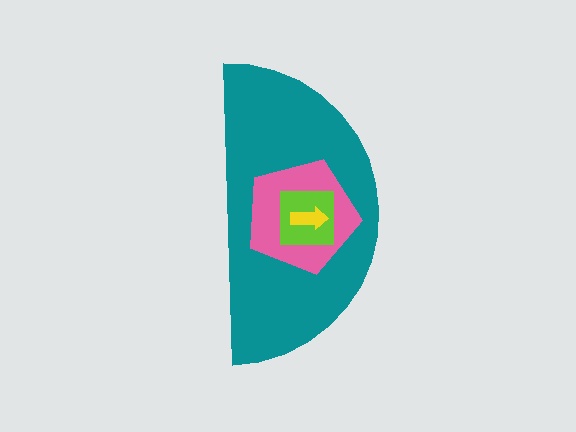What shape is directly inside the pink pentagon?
The lime square.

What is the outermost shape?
The teal semicircle.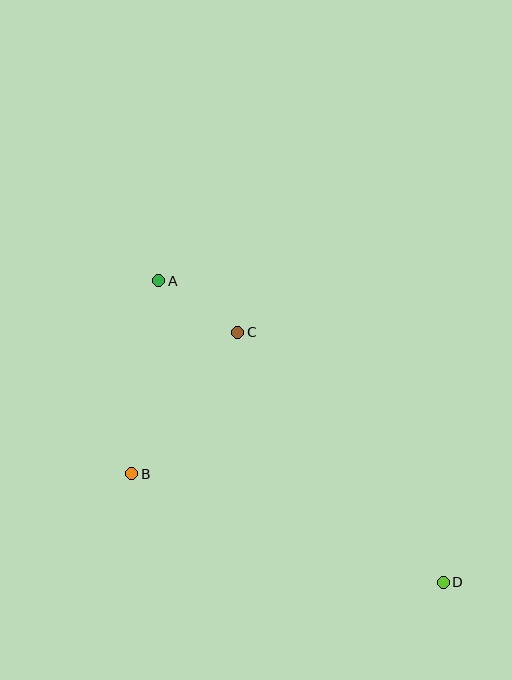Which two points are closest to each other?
Points A and C are closest to each other.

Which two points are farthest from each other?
Points A and D are farthest from each other.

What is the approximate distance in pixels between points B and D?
The distance between B and D is approximately 330 pixels.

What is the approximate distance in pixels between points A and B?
The distance between A and B is approximately 195 pixels.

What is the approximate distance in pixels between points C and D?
The distance between C and D is approximately 324 pixels.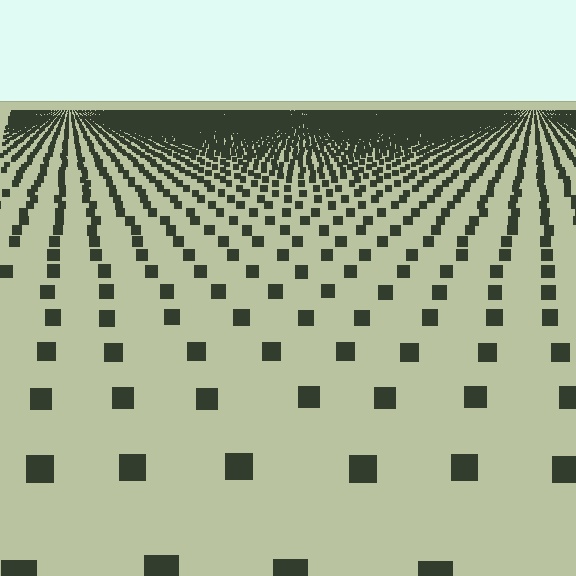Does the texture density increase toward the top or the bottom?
Density increases toward the top.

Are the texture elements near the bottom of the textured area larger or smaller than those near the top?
Larger. Near the bottom, elements are closer to the viewer and appear at a bigger on-screen size.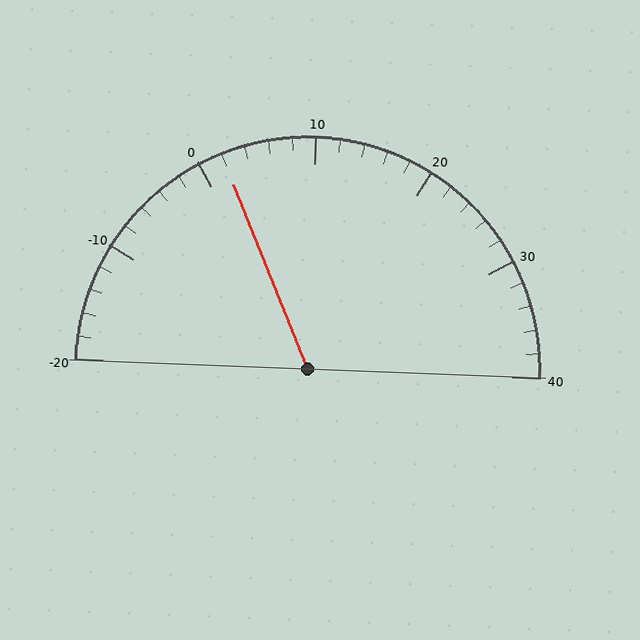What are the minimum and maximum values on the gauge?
The gauge ranges from -20 to 40.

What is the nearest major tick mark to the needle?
The nearest major tick mark is 0.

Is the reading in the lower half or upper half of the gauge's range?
The reading is in the lower half of the range (-20 to 40).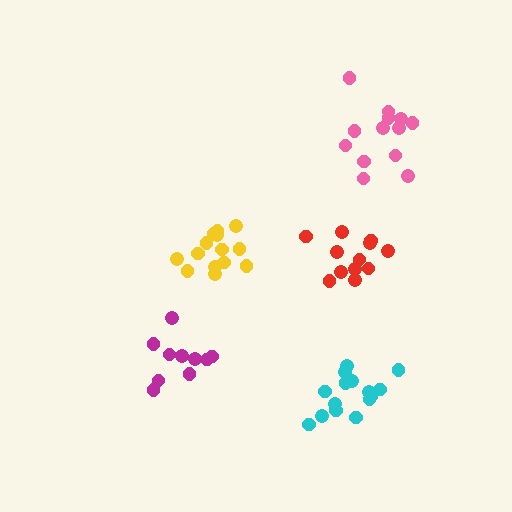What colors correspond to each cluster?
The clusters are colored: red, magenta, yellow, cyan, pink.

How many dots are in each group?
Group 1: 12 dots, Group 2: 10 dots, Group 3: 14 dots, Group 4: 15 dots, Group 5: 13 dots (64 total).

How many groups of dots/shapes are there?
There are 5 groups.